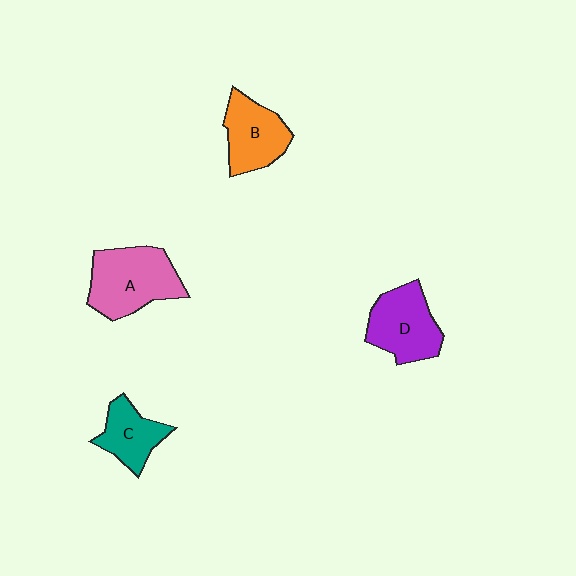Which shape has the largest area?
Shape A (pink).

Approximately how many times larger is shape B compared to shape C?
Approximately 1.2 times.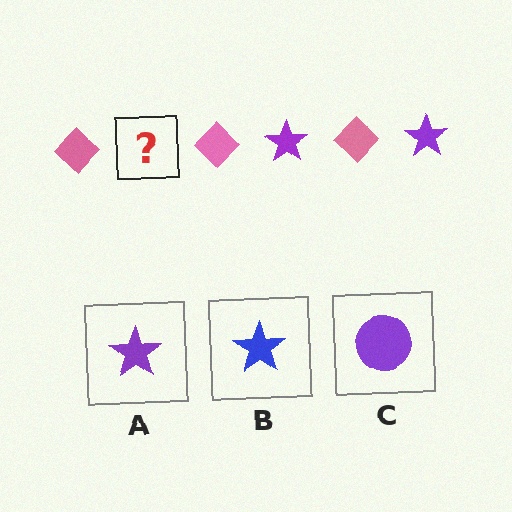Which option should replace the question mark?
Option A.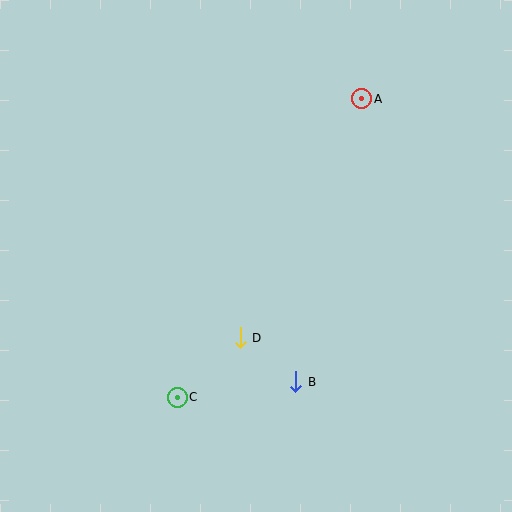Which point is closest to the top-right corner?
Point A is closest to the top-right corner.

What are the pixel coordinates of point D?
Point D is at (240, 338).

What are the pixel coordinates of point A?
Point A is at (362, 99).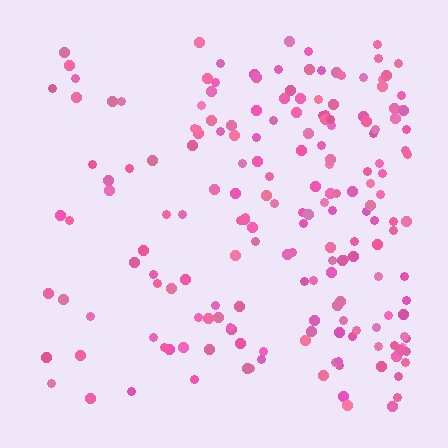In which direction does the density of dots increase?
From left to right, with the right side densest.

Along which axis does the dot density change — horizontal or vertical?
Horizontal.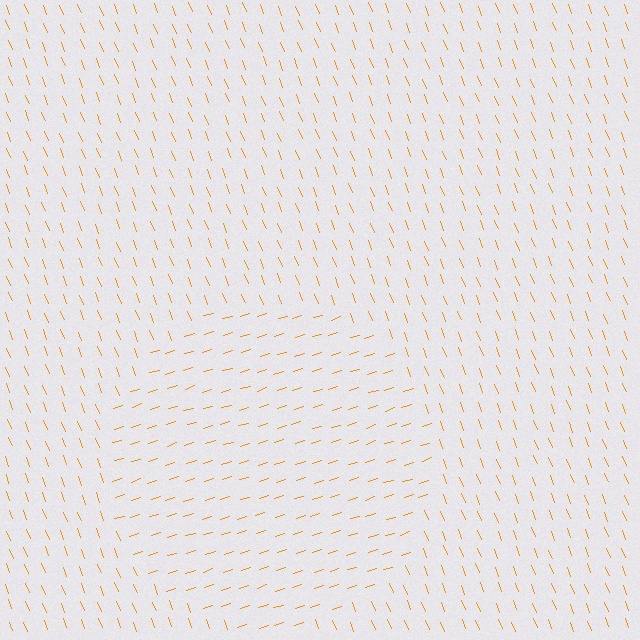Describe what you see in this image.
The image is filled with small orange line segments. A circle region in the image has lines oriented differently from the surrounding lines, creating a visible texture boundary.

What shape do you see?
I see a circle.